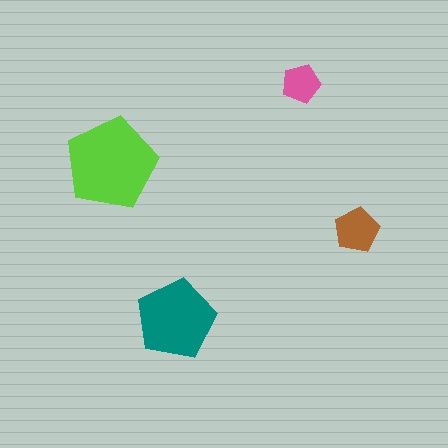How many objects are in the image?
There are 4 objects in the image.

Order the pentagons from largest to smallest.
the lime one, the teal one, the brown one, the pink one.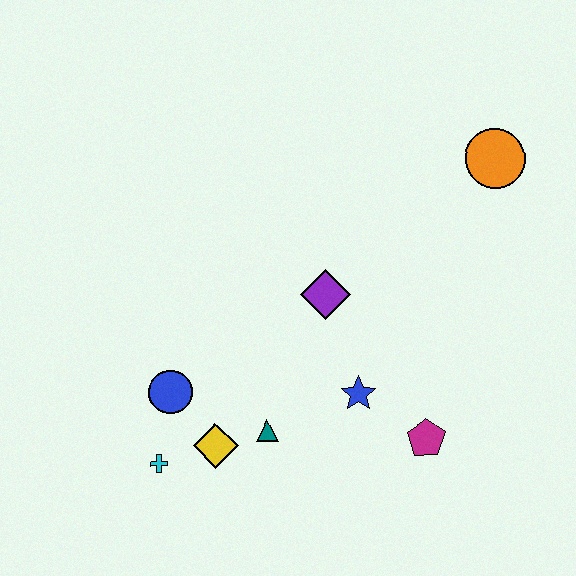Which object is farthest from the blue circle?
The orange circle is farthest from the blue circle.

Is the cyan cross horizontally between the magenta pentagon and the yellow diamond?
No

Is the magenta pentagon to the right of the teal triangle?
Yes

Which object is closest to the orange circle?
The purple diamond is closest to the orange circle.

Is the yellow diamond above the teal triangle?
No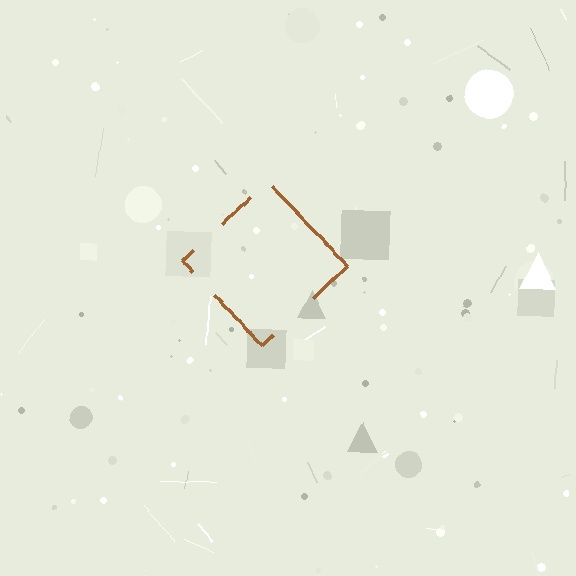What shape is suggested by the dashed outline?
The dashed outline suggests a diamond.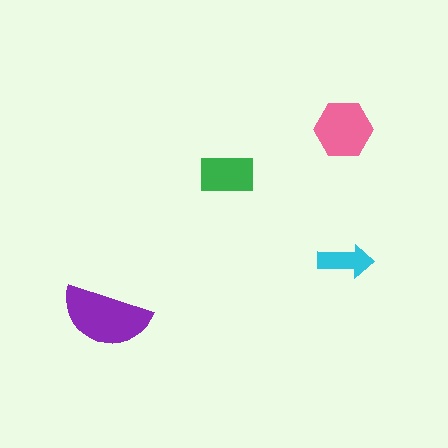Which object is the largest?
The purple semicircle.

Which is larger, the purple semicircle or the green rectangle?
The purple semicircle.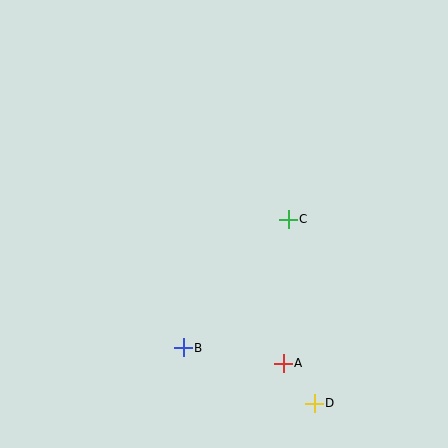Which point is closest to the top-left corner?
Point C is closest to the top-left corner.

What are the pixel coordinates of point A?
Point A is at (283, 363).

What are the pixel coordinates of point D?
Point D is at (314, 403).